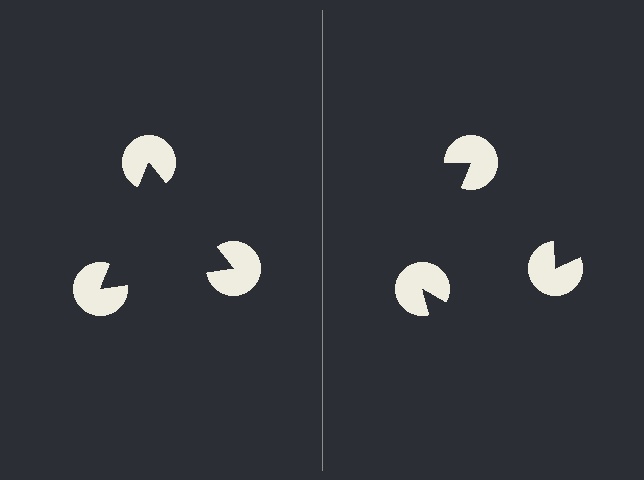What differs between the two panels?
The pac-man discs are positioned identically on both sides; only the wedge orientations differ. On the left they align to a triangle; on the right they are misaligned.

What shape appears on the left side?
An illusory triangle.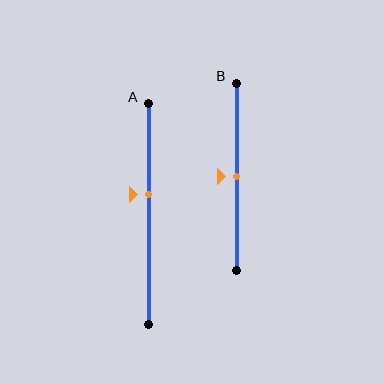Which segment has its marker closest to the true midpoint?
Segment B has its marker closest to the true midpoint.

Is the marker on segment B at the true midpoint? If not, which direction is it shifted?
Yes, the marker on segment B is at the true midpoint.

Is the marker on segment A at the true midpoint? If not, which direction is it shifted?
No, the marker on segment A is shifted upward by about 9% of the segment length.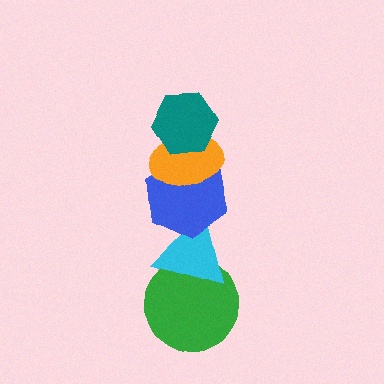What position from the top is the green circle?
The green circle is 5th from the top.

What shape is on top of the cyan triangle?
The blue hexagon is on top of the cyan triangle.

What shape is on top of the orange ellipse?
The teal hexagon is on top of the orange ellipse.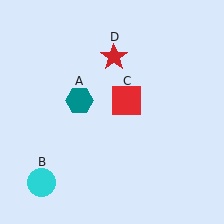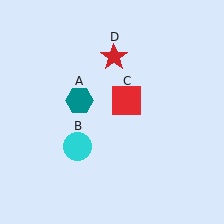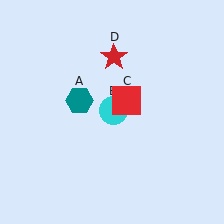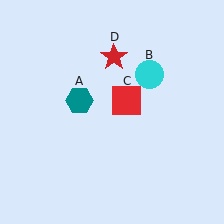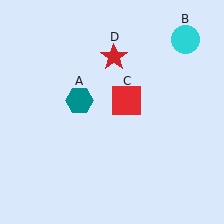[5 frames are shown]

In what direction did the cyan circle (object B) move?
The cyan circle (object B) moved up and to the right.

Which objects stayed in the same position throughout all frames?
Teal hexagon (object A) and red square (object C) and red star (object D) remained stationary.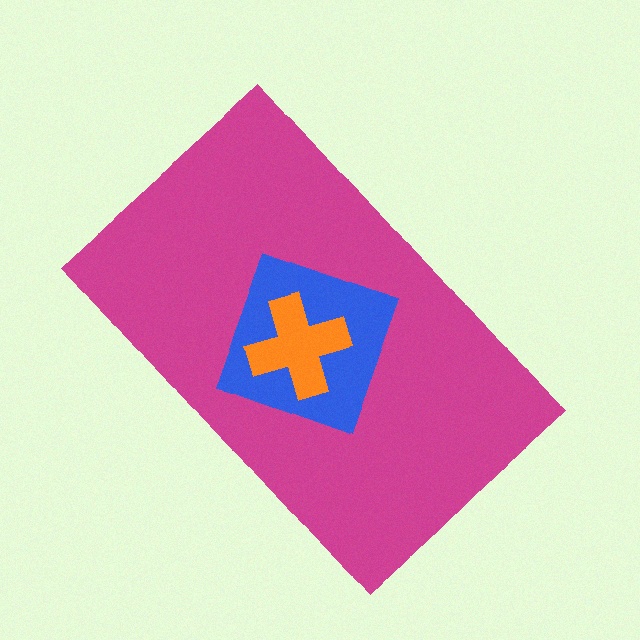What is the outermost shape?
The magenta rectangle.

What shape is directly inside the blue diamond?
The orange cross.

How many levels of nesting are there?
3.